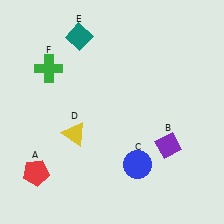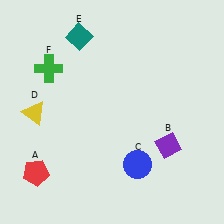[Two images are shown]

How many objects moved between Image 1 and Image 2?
1 object moved between the two images.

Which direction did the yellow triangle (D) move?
The yellow triangle (D) moved left.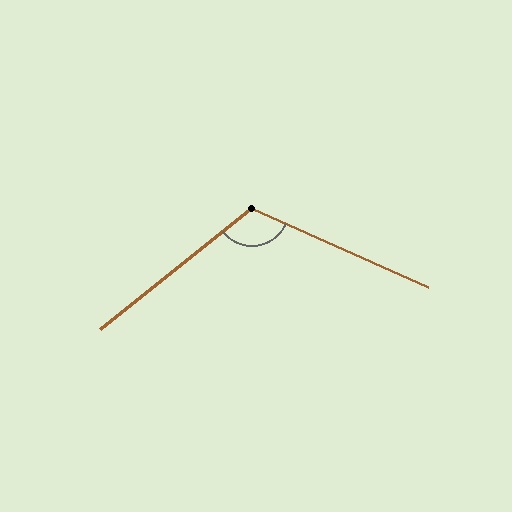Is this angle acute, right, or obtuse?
It is obtuse.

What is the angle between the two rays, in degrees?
Approximately 117 degrees.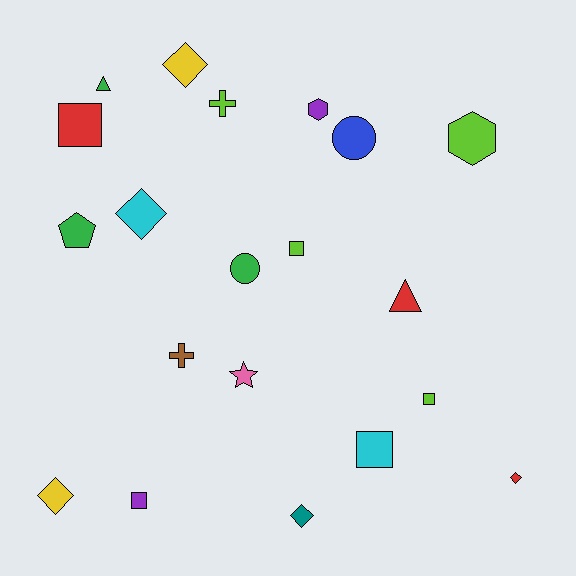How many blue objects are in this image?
There is 1 blue object.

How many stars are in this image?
There is 1 star.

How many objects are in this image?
There are 20 objects.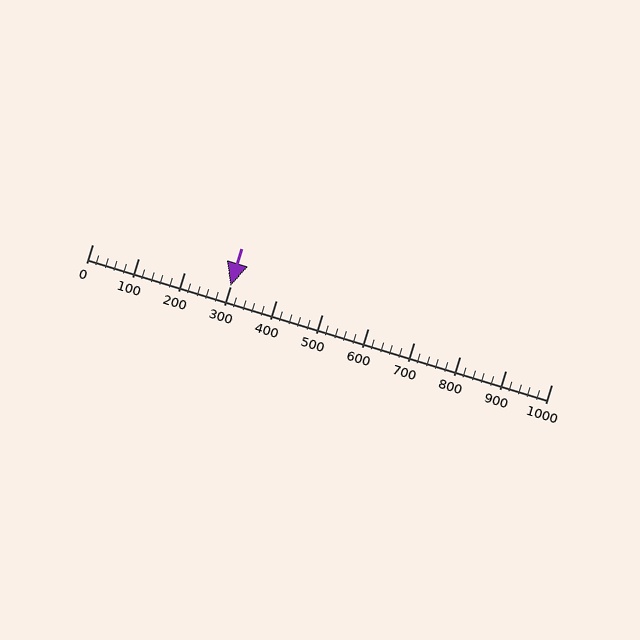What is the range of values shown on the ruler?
The ruler shows values from 0 to 1000.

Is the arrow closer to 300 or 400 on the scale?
The arrow is closer to 300.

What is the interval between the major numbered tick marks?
The major tick marks are spaced 100 units apart.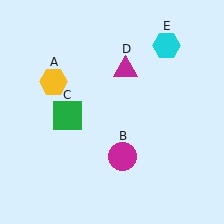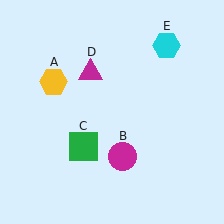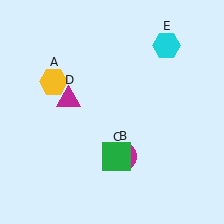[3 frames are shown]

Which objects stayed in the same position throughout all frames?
Yellow hexagon (object A) and magenta circle (object B) and cyan hexagon (object E) remained stationary.